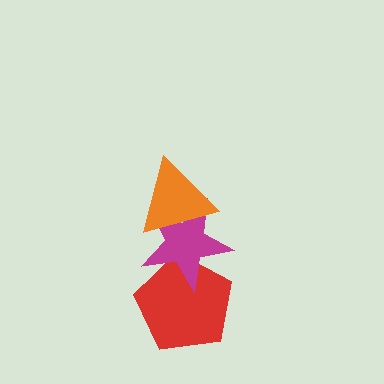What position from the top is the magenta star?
The magenta star is 2nd from the top.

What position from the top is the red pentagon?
The red pentagon is 3rd from the top.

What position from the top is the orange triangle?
The orange triangle is 1st from the top.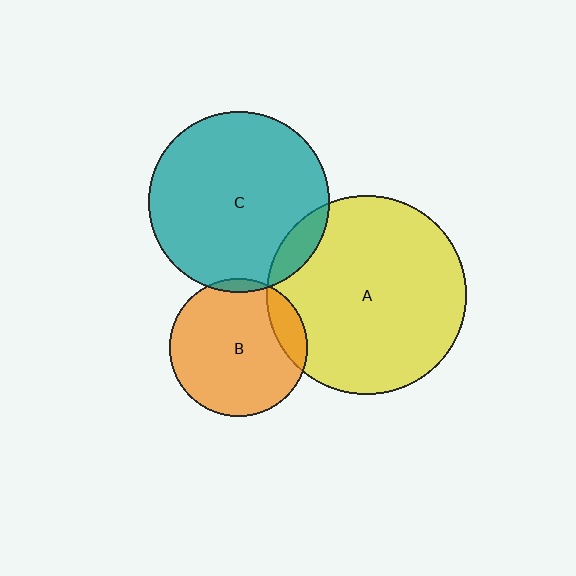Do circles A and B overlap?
Yes.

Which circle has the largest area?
Circle A (yellow).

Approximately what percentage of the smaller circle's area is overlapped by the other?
Approximately 15%.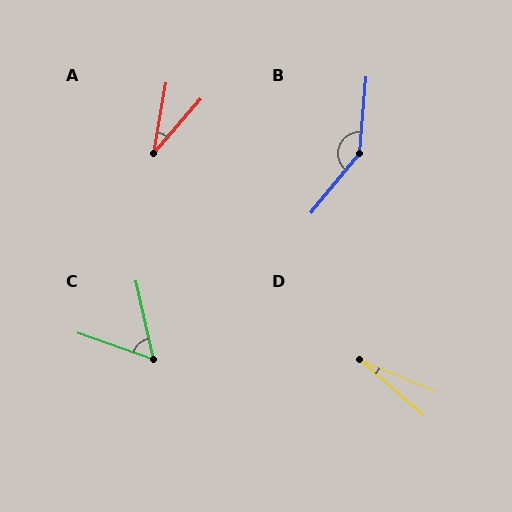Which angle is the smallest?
D, at approximately 18 degrees.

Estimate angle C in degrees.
Approximately 58 degrees.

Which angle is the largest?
B, at approximately 145 degrees.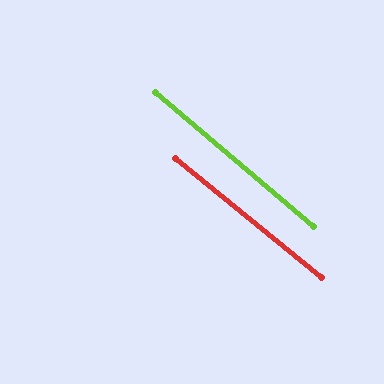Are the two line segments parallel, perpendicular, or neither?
Parallel — their directions differ by only 0.9°.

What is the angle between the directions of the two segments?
Approximately 1 degree.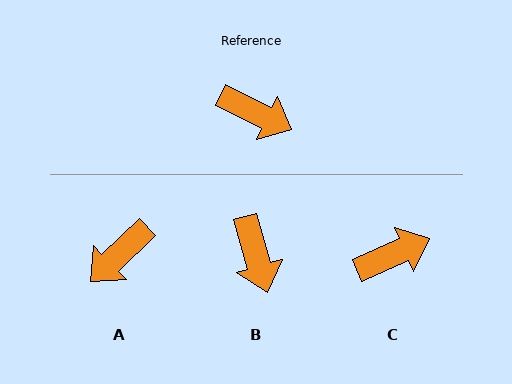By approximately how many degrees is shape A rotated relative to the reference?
Approximately 110 degrees clockwise.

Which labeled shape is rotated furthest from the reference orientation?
A, about 110 degrees away.